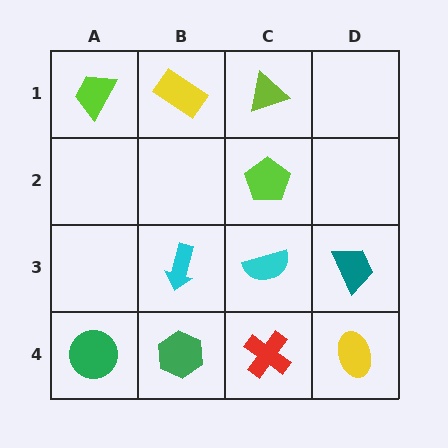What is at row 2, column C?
A lime pentagon.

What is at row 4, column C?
A red cross.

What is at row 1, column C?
A lime triangle.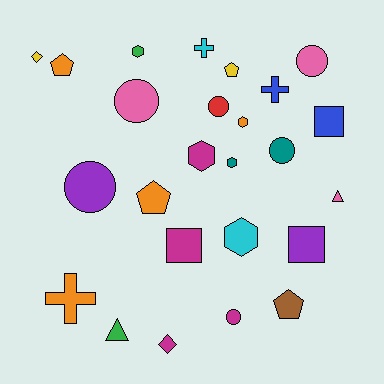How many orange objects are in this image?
There are 4 orange objects.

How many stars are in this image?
There are no stars.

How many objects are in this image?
There are 25 objects.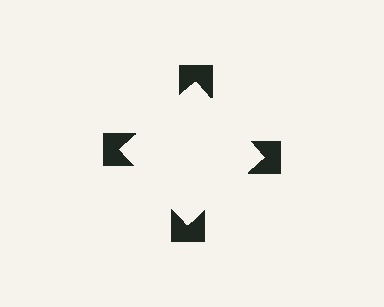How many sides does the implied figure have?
4 sides.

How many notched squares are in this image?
There are 4 — one at each vertex of the illusory square.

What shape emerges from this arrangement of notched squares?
An illusory square — its edges are inferred from the aligned wedge cuts in the notched squares, not physically drawn.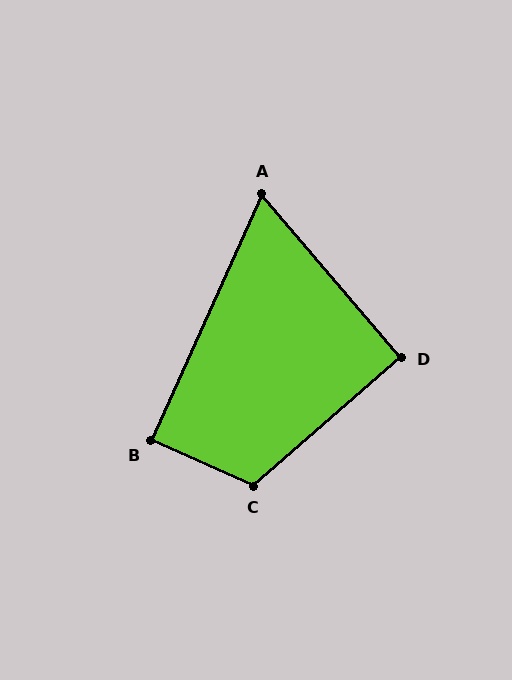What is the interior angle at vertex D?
Approximately 91 degrees (approximately right).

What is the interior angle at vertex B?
Approximately 89 degrees (approximately right).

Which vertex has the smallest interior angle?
A, at approximately 65 degrees.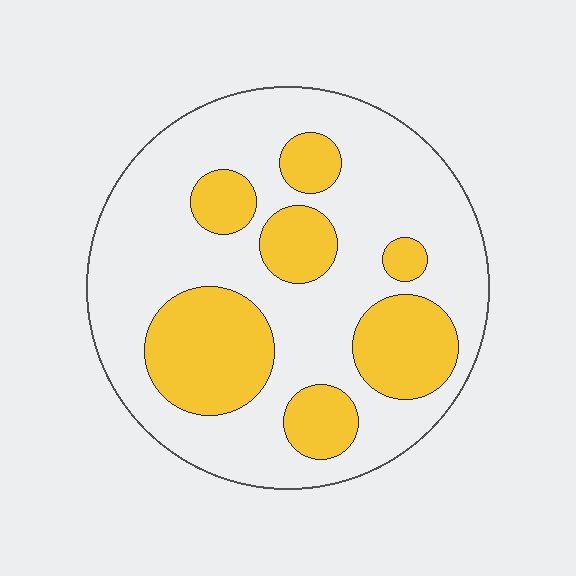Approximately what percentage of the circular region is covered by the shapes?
Approximately 30%.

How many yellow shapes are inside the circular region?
7.